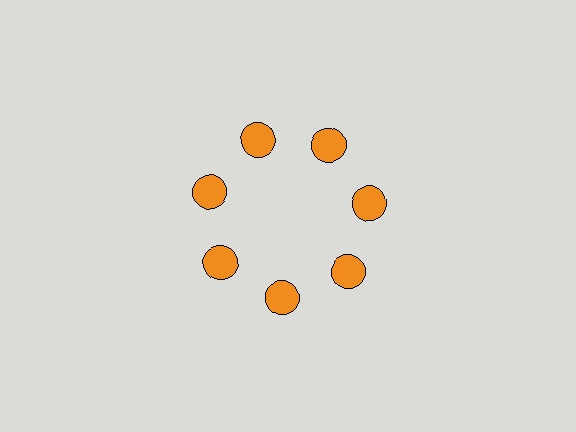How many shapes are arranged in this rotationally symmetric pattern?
There are 7 shapes, arranged in 7 groups of 1.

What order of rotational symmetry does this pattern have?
This pattern has 7-fold rotational symmetry.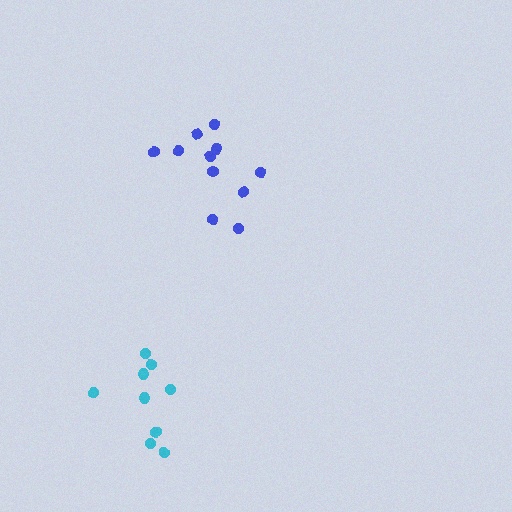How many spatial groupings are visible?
There are 2 spatial groupings.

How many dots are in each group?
Group 1: 11 dots, Group 2: 9 dots (20 total).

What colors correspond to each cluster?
The clusters are colored: blue, cyan.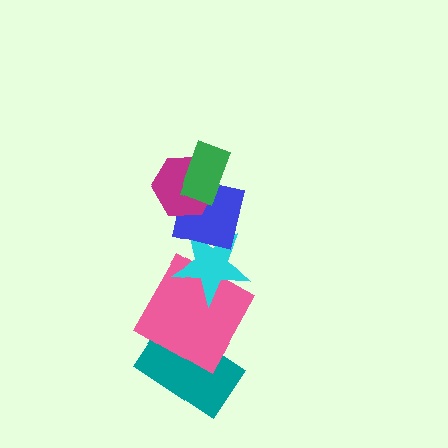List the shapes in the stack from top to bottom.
From top to bottom: the green rectangle, the magenta hexagon, the blue square, the cyan star, the pink square, the teal rectangle.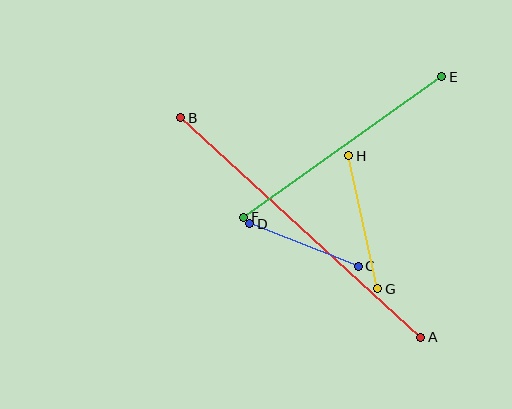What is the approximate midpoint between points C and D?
The midpoint is at approximately (304, 245) pixels.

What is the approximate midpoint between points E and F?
The midpoint is at approximately (343, 147) pixels.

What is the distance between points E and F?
The distance is approximately 242 pixels.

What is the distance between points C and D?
The distance is approximately 117 pixels.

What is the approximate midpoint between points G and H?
The midpoint is at approximately (363, 222) pixels.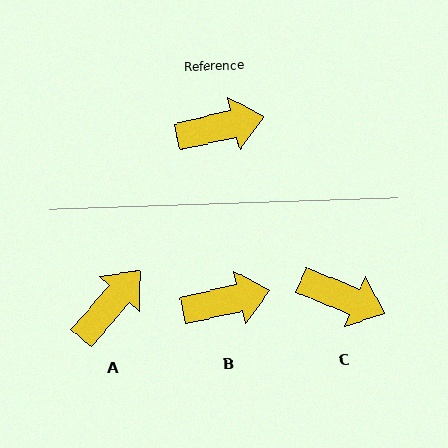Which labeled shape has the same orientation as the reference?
B.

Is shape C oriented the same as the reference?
No, it is off by about 35 degrees.